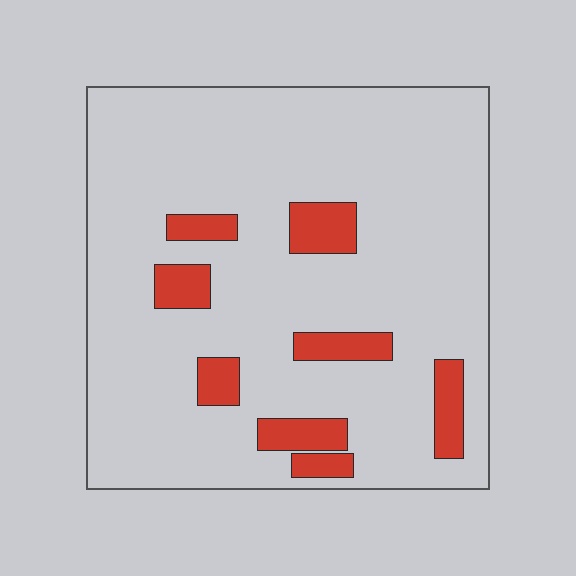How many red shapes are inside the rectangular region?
8.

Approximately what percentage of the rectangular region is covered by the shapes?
Approximately 15%.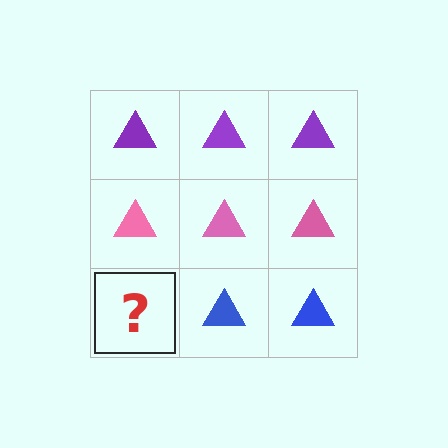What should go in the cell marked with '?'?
The missing cell should contain a blue triangle.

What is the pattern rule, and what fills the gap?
The rule is that each row has a consistent color. The gap should be filled with a blue triangle.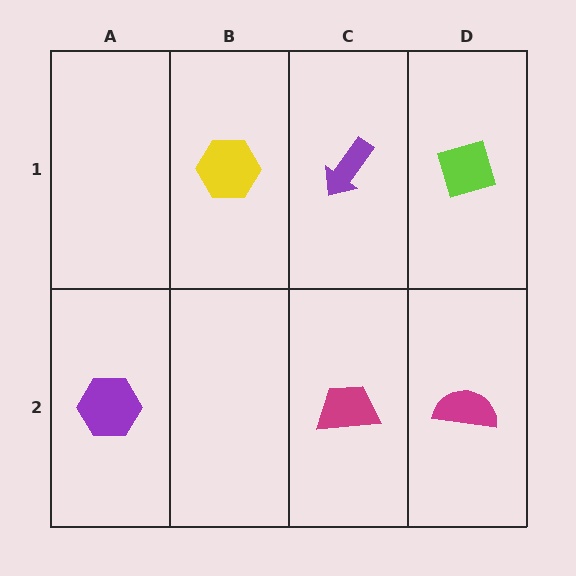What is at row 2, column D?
A magenta semicircle.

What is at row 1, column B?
A yellow hexagon.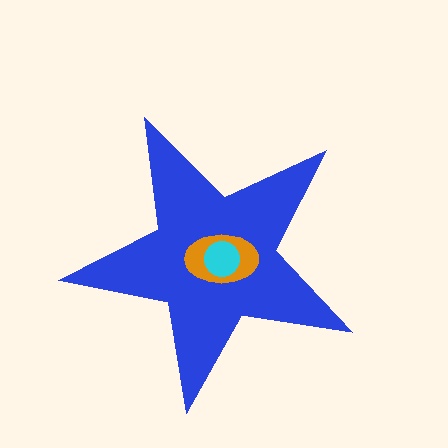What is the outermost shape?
The blue star.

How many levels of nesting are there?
3.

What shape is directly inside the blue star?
The orange ellipse.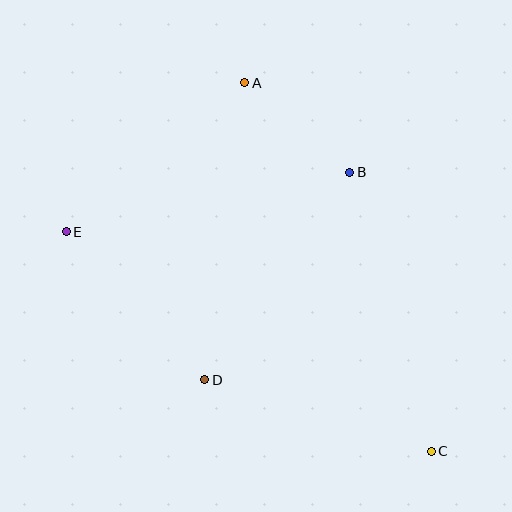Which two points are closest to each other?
Points A and B are closest to each other.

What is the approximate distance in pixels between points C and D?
The distance between C and D is approximately 238 pixels.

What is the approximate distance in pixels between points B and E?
The distance between B and E is approximately 289 pixels.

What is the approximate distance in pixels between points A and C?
The distance between A and C is approximately 413 pixels.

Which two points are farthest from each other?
Points C and E are farthest from each other.